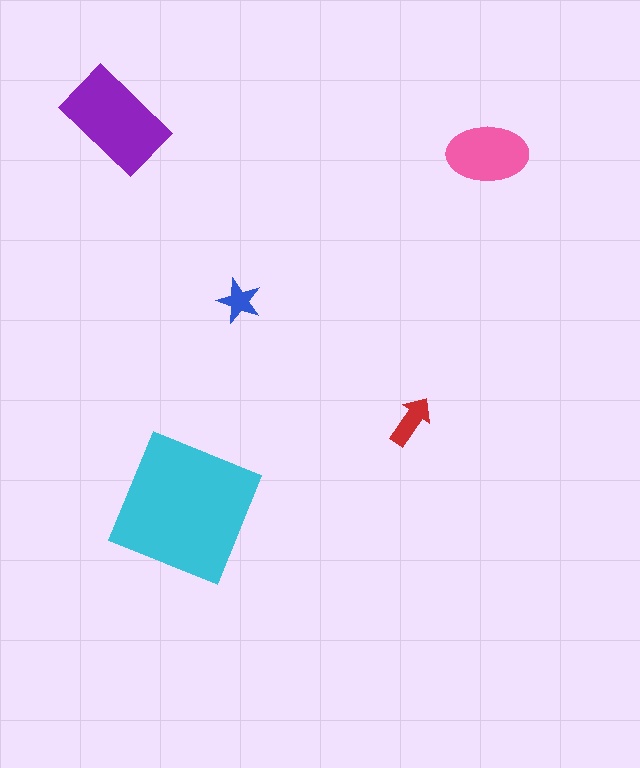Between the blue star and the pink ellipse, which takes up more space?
The pink ellipse.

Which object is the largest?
The cyan square.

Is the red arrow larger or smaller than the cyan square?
Smaller.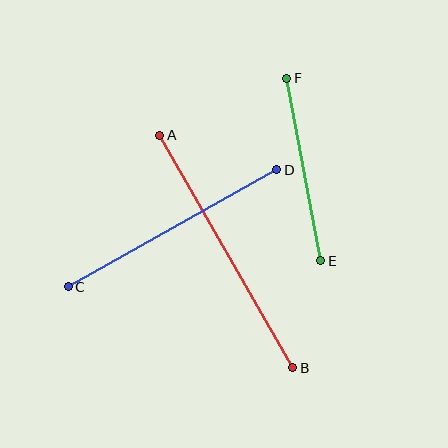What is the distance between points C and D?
The distance is approximately 239 pixels.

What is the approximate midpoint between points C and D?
The midpoint is at approximately (173, 228) pixels.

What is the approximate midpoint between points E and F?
The midpoint is at approximately (304, 169) pixels.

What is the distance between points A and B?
The distance is approximately 268 pixels.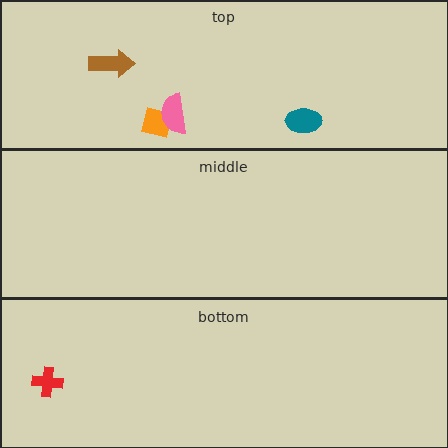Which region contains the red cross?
The bottom region.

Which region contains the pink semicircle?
The top region.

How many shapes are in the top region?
4.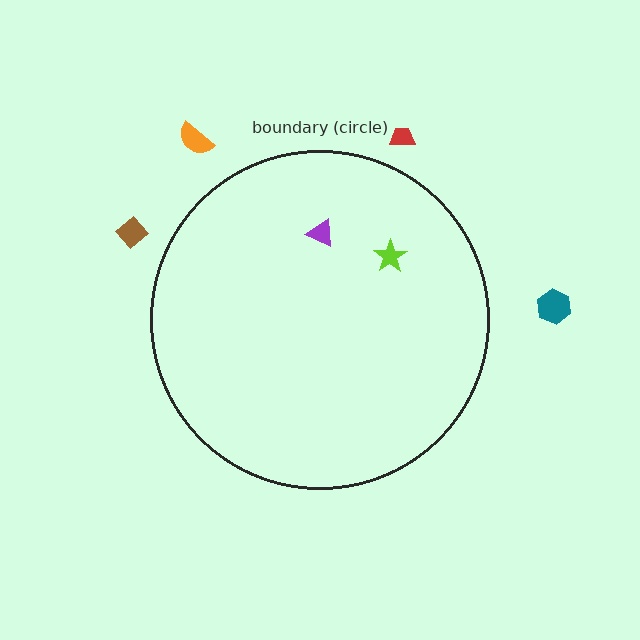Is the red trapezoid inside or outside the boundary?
Outside.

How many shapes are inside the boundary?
2 inside, 4 outside.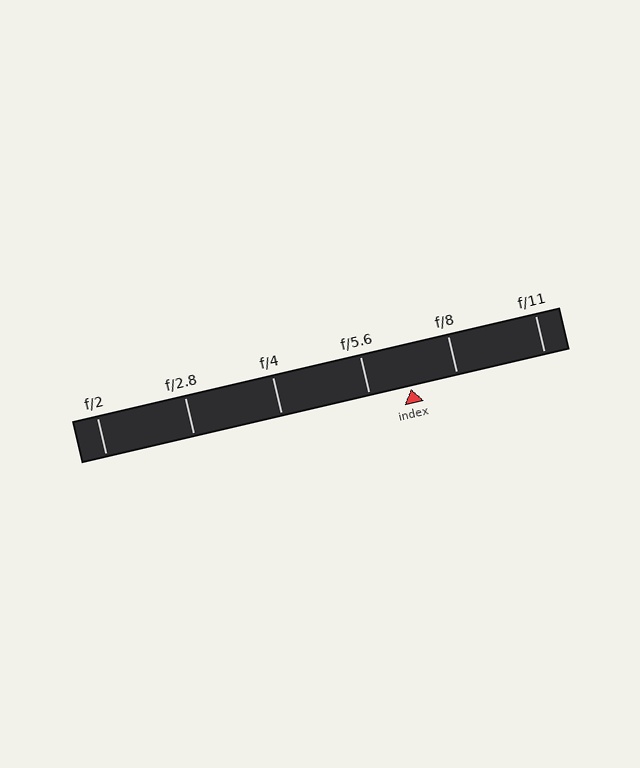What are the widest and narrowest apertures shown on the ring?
The widest aperture shown is f/2 and the narrowest is f/11.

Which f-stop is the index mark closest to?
The index mark is closest to f/5.6.